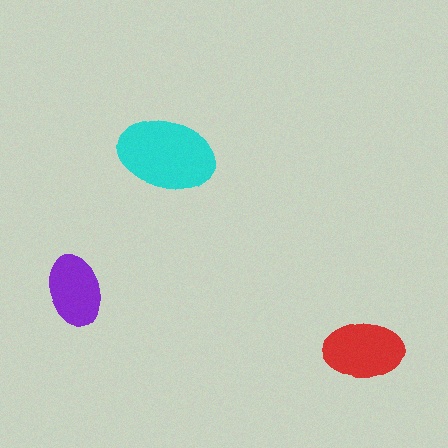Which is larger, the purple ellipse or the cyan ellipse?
The cyan one.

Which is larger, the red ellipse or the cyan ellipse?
The cyan one.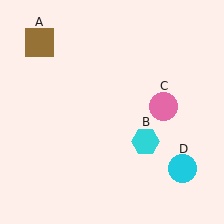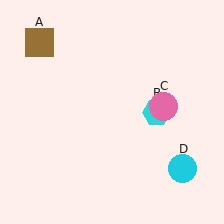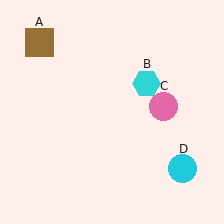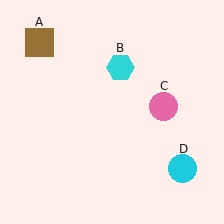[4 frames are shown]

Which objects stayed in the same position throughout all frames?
Brown square (object A) and pink circle (object C) and cyan circle (object D) remained stationary.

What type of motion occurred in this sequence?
The cyan hexagon (object B) rotated counterclockwise around the center of the scene.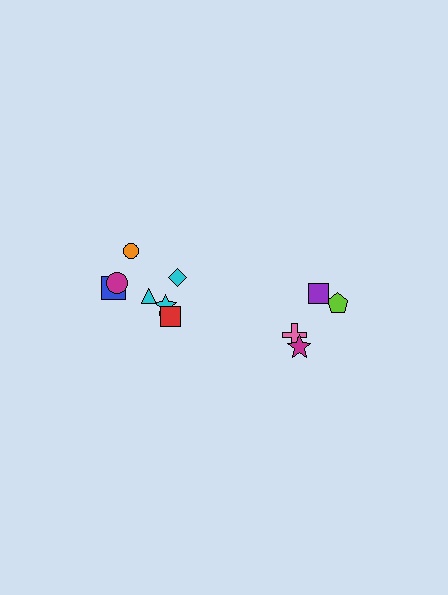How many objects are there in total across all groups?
There are 11 objects.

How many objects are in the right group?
There are 4 objects.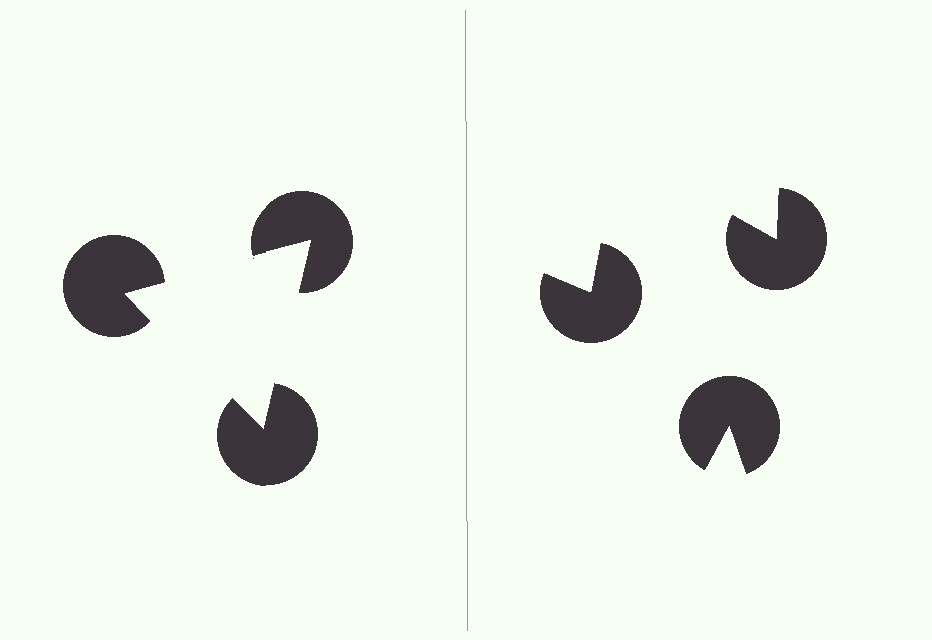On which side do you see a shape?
An illusory triangle appears on the left side. On the right side the wedge cuts are rotated, so no coherent shape forms.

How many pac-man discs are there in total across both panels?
6 — 3 on each side.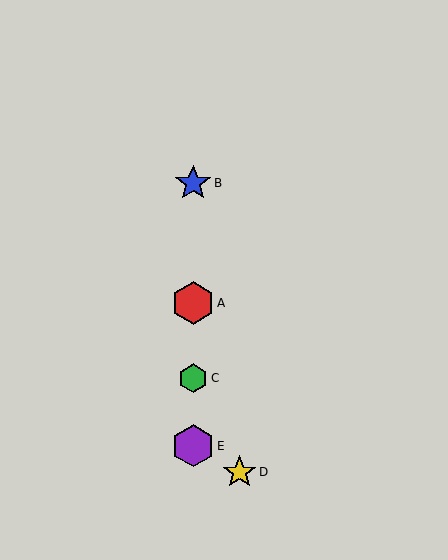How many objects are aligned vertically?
4 objects (A, B, C, E) are aligned vertically.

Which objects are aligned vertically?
Objects A, B, C, E are aligned vertically.